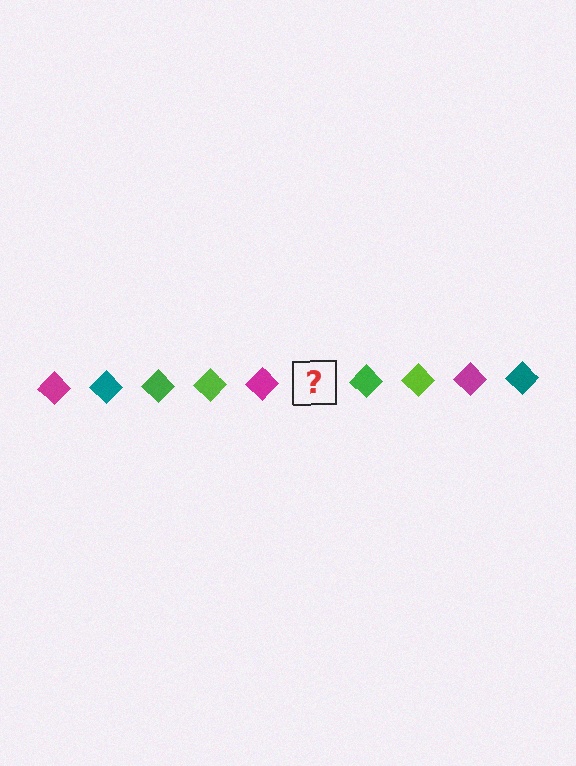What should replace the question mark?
The question mark should be replaced with a teal diamond.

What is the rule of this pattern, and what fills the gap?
The rule is that the pattern cycles through magenta, teal, green, lime diamonds. The gap should be filled with a teal diamond.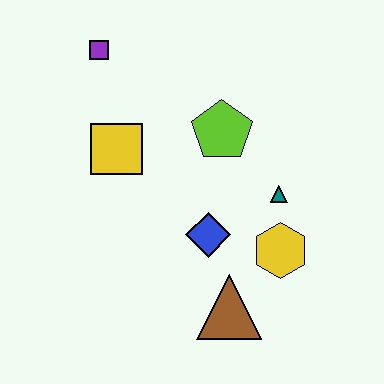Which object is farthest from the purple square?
The brown triangle is farthest from the purple square.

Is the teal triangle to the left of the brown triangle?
No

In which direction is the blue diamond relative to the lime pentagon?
The blue diamond is below the lime pentagon.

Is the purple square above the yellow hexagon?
Yes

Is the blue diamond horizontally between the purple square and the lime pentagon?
Yes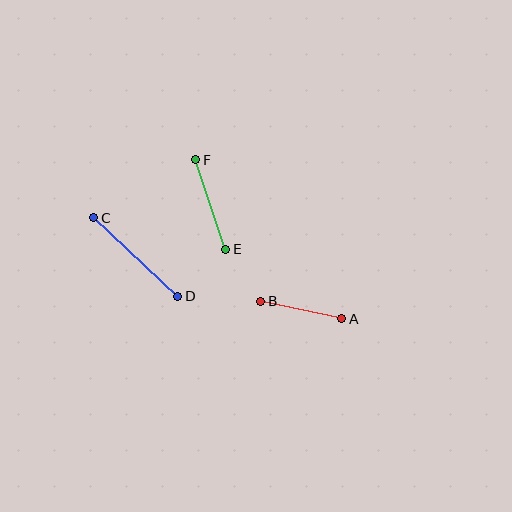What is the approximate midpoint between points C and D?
The midpoint is at approximately (136, 257) pixels.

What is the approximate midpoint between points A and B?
The midpoint is at approximately (301, 310) pixels.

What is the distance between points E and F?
The distance is approximately 94 pixels.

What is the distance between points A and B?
The distance is approximately 83 pixels.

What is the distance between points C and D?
The distance is approximately 115 pixels.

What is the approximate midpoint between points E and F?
The midpoint is at approximately (211, 204) pixels.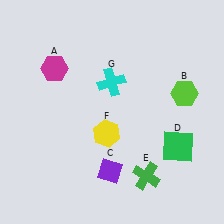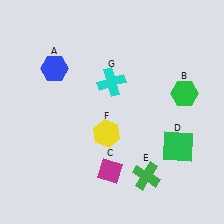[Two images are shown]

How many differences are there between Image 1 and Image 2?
There are 3 differences between the two images.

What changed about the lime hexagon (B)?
In Image 1, B is lime. In Image 2, it changed to green.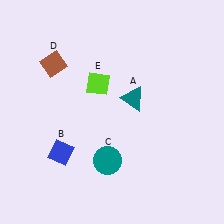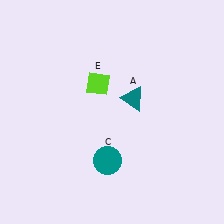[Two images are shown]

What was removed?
The blue diamond (B), the brown diamond (D) were removed in Image 2.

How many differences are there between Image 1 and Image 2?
There are 2 differences between the two images.